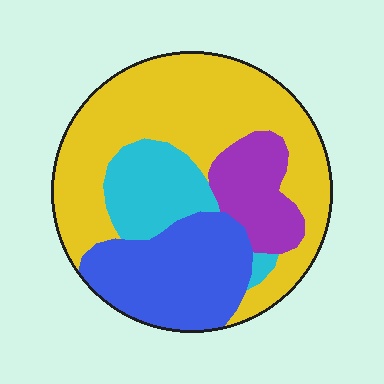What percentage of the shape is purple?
Purple takes up less than a sixth of the shape.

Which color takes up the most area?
Yellow, at roughly 50%.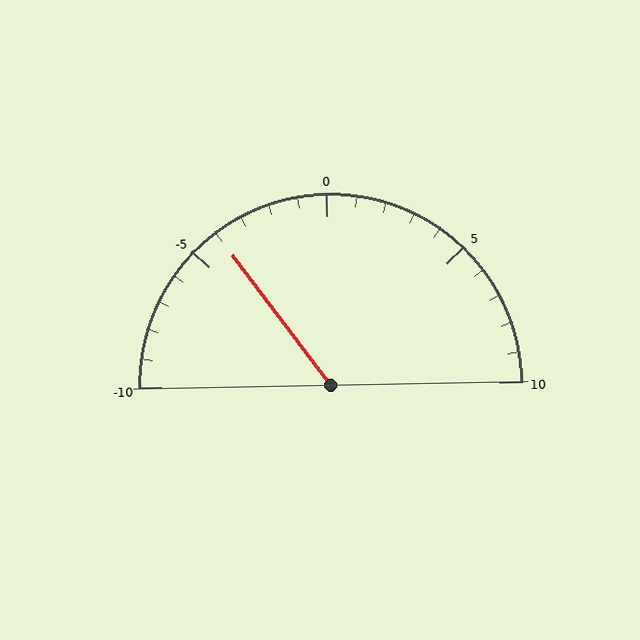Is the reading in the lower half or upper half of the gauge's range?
The reading is in the lower half of the range (-10 to 10).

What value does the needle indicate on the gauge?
The needle indicates approximately -4.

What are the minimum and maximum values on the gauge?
The gauge ranges from -10 to 10.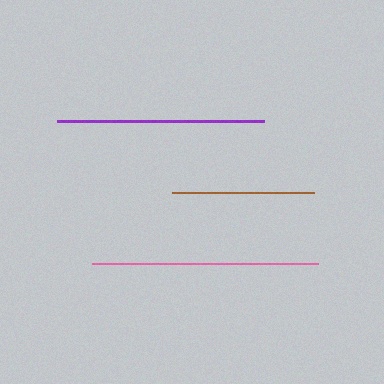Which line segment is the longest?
The pink line is the longest at approximately 226 pixels.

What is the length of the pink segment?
The pink segment is approximately 226 pixels long.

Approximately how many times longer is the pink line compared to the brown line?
The pink line is approximately 1.6 times the length of the brown line.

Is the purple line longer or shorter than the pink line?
The pink line is longer than the purple line.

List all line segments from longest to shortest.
From longest to shortest: pink, purple, brown.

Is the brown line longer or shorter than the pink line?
The pink line is longer than the brown line.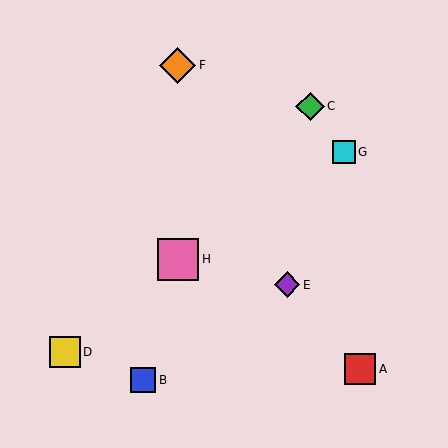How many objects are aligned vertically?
2 objects (F, H) are aligned vertically.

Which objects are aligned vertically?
Objects F, H are aligned vertically.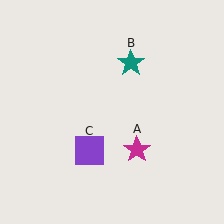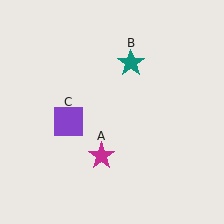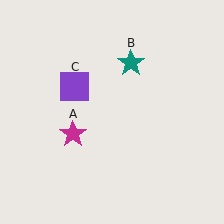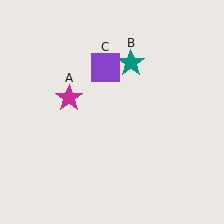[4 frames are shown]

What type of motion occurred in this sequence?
The magenta star (object A), purple square (object C) rotated clockwise around the center of the scene.